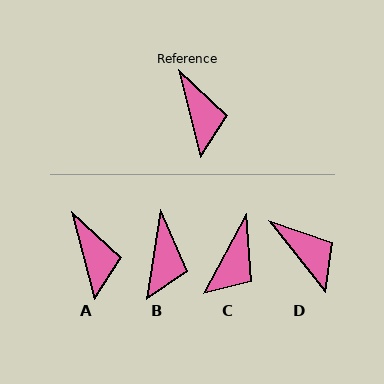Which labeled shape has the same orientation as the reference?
A.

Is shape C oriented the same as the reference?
No, it is off by about 43 degrees.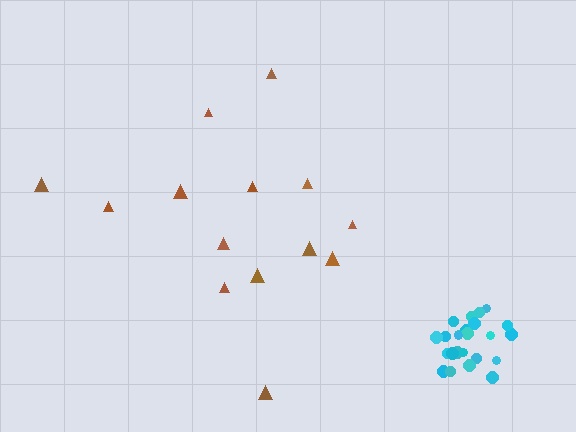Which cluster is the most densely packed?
Cyan.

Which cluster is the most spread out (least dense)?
Brown.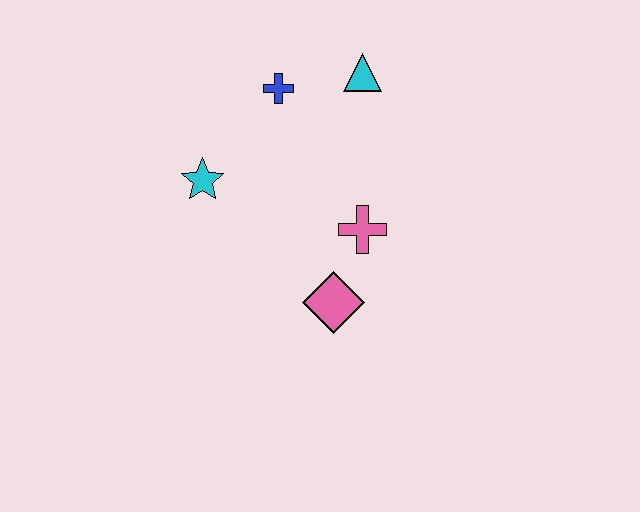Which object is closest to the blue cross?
The cyan triangle is closest to the blue cross.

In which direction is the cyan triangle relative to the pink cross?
The cyan triangle is above the pink cross.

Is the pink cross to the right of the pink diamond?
Yes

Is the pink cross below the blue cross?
Yes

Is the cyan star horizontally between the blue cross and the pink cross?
No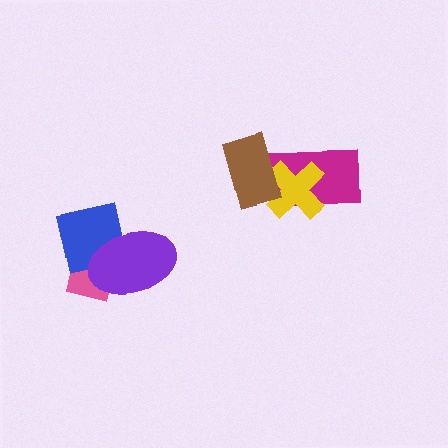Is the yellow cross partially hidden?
Yes, it is partially covered by another shape.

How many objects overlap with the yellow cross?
2 objects overlap with the yellow cross.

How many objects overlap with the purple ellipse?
2 objects overlap with the purple ellipse.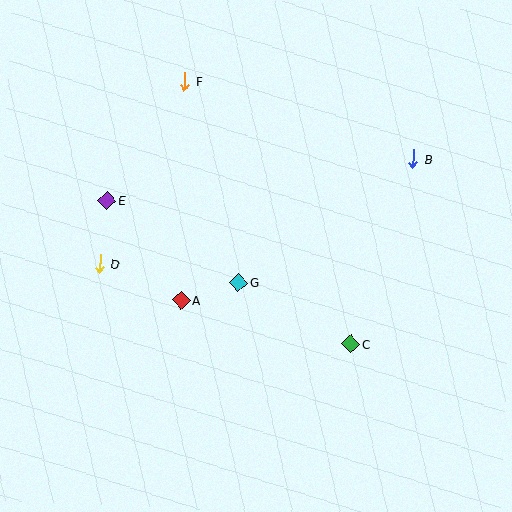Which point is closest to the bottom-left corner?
Point D is closest to the bottom-left corner.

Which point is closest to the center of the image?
Point G at (238, 282) is closest to the center.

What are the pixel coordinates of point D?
Point D is at (100, 264).